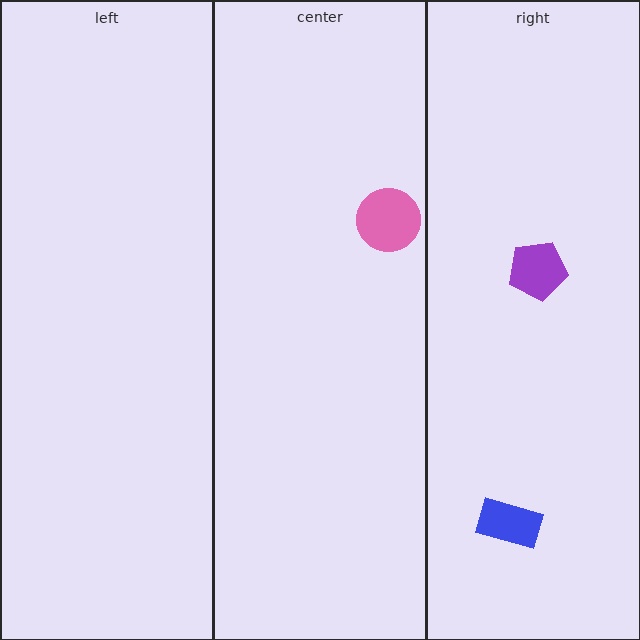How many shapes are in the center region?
1.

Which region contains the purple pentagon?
The right region.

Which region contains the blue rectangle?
The right region.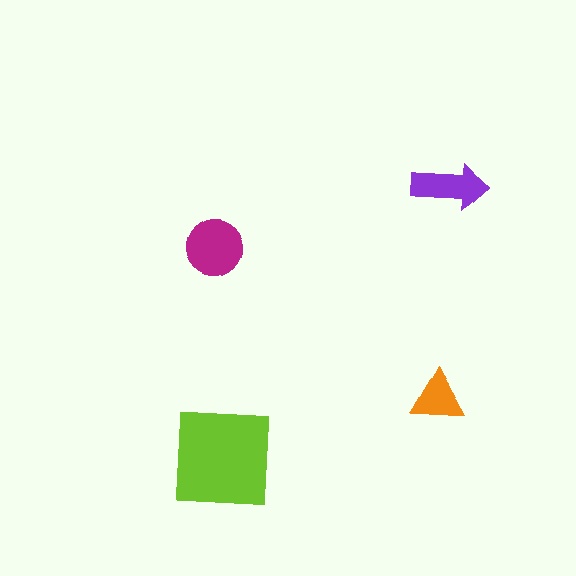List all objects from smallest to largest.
The orange triangle, the purple arrow, the magenta circle, the lime square.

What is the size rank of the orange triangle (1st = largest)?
4th.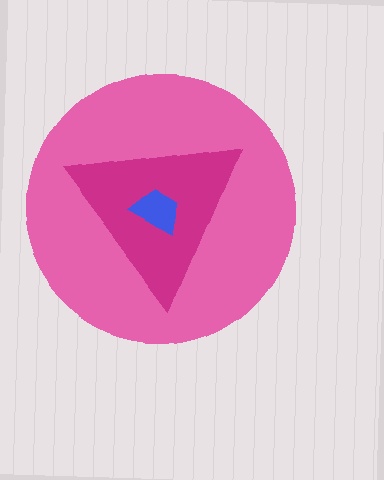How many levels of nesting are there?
3.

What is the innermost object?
The blue trapezoid.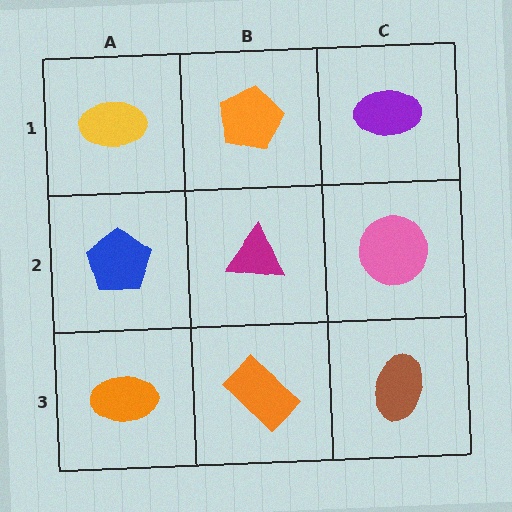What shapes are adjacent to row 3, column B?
A magenta triangle (row 2, column B), an orange ellipse (row 3, column A), a brown ellipse (row 3, column C).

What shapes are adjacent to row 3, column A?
A blue pentagon (row 2, column A), an orange rectangle (row 3, column B).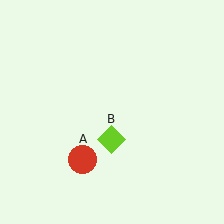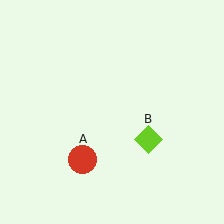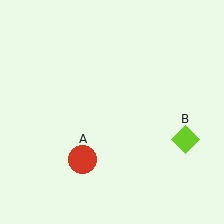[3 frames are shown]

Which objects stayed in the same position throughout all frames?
Red circle (object A) remained stationary.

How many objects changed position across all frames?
1 object changed position: lime diamond (object B).